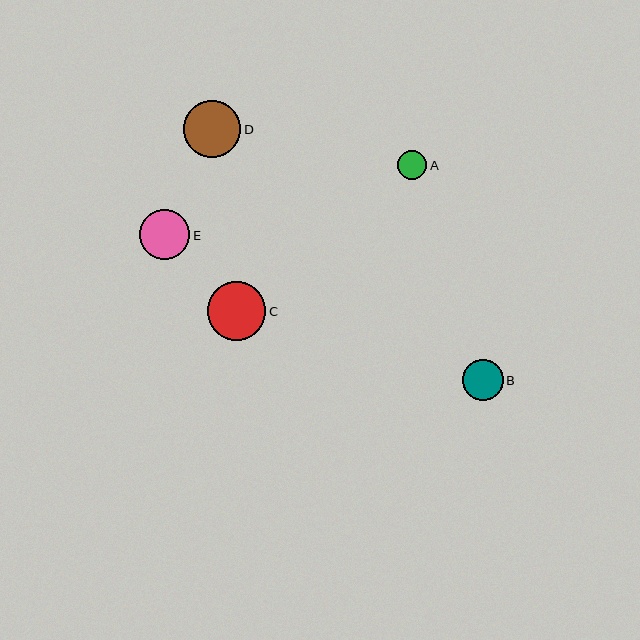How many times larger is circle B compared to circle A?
Circle B is approximately 1.4 times the size of circle A.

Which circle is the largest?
Circle C is the largest with a size of approximately 58 pixels.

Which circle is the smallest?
Circle A is the smallest with a size of approximately 29 pixels.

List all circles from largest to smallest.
From largest to smallest: C, D, E, B, A.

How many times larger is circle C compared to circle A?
Circle C is approximately 2.0 times the size of circle A.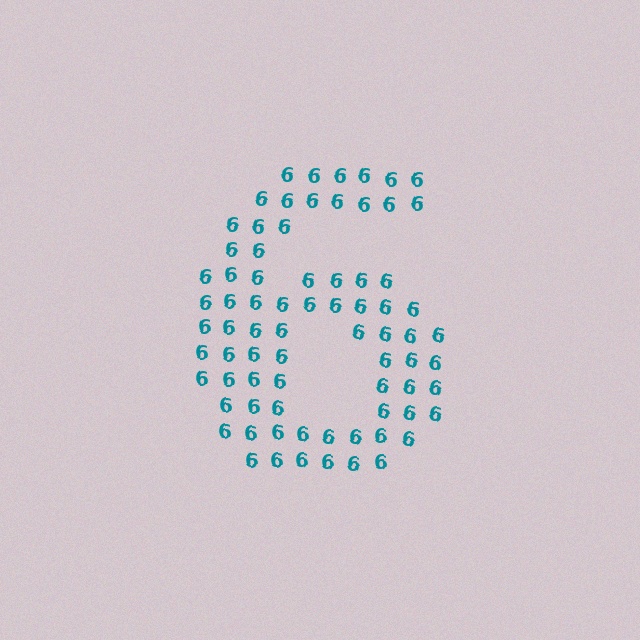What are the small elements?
The small elements are digit 6's.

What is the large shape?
The large shape is the digit 6.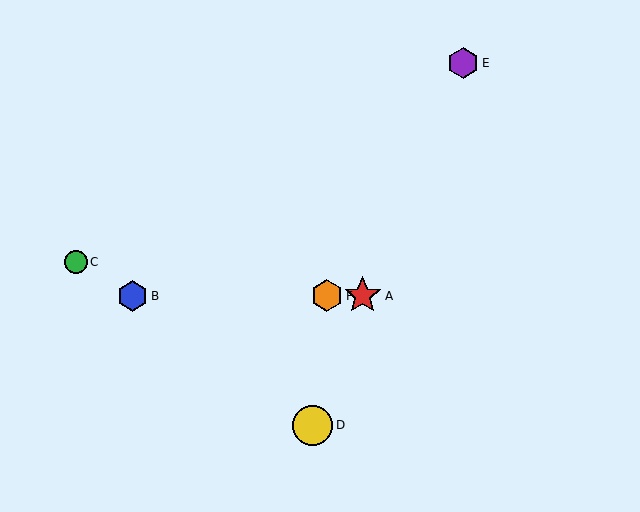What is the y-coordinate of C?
Object C is at y≈262.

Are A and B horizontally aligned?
Yes, both are at y≈296.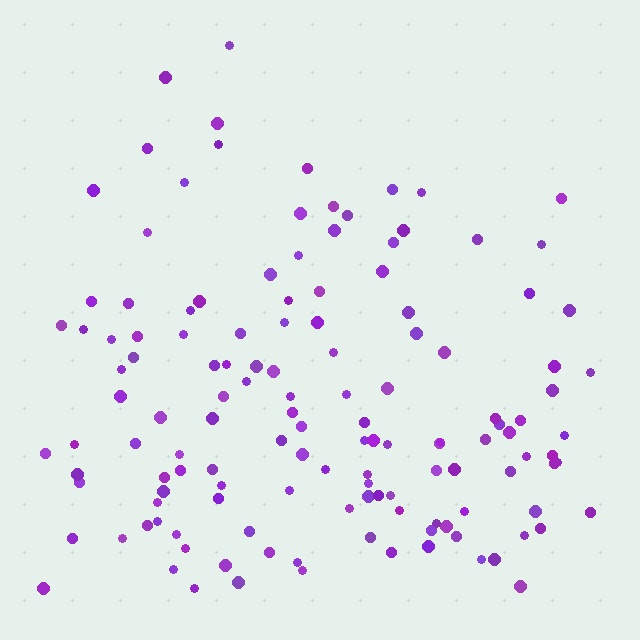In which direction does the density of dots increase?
From top to bottom, with the bottom side densest.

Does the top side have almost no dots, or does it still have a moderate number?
Still a moderate number, just noticeably fewer than the bottom.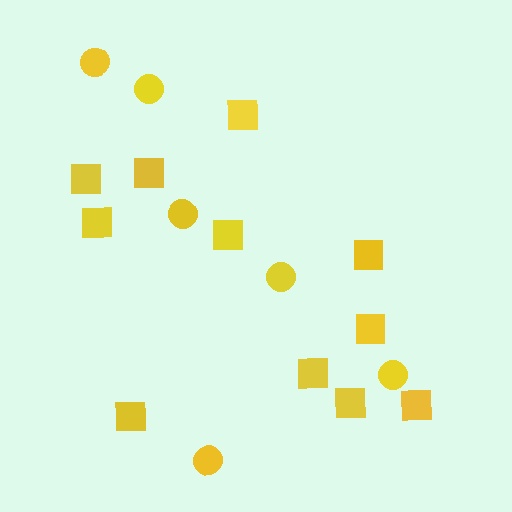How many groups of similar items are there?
There are 2 groups: one group of circles (6) and one group of squares (11).